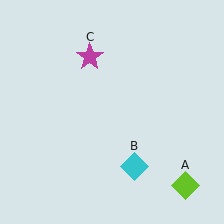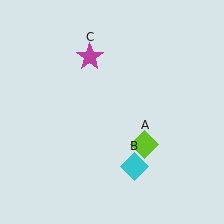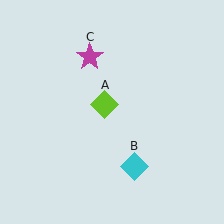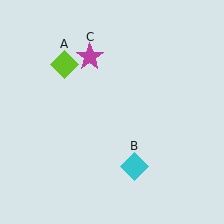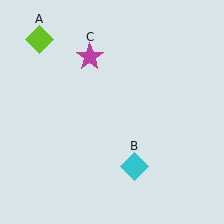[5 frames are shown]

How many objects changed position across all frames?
1 object changed position: lime diamond (object A).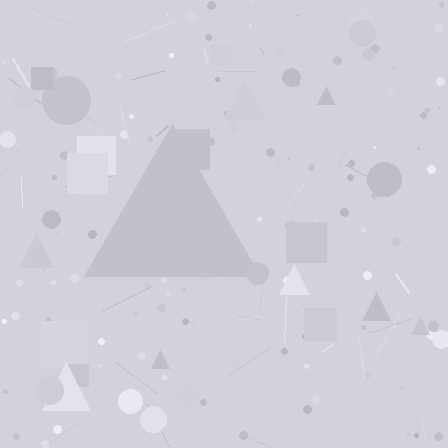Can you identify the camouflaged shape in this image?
The camouflaged shape is a triangle.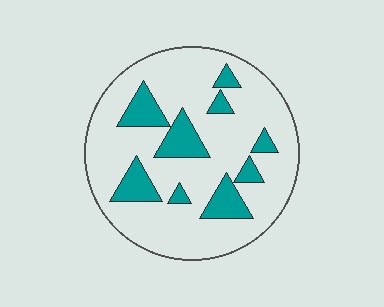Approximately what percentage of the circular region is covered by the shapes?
Approximately 20%.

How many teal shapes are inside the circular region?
9.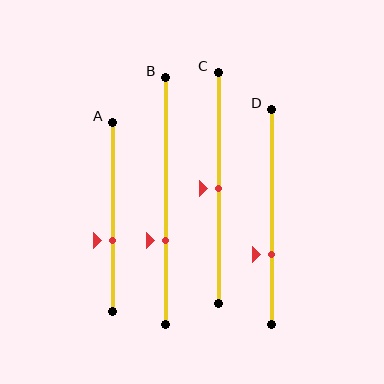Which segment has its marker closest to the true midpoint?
Segment C has its marker closest to the true midpoint.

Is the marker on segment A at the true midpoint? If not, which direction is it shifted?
No, the marker on segment A is shifted downward by about 13% of the segment length.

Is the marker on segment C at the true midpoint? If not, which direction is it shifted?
Yes, the marker on segment C is at the true midpoint.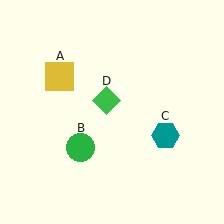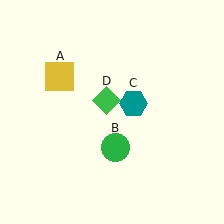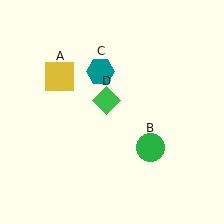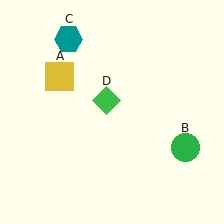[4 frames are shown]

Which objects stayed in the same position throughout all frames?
Yellow square (object A) and green diamond (object D) remained stationary.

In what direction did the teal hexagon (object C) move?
The teal hexagon (object C) moved up and to the left.